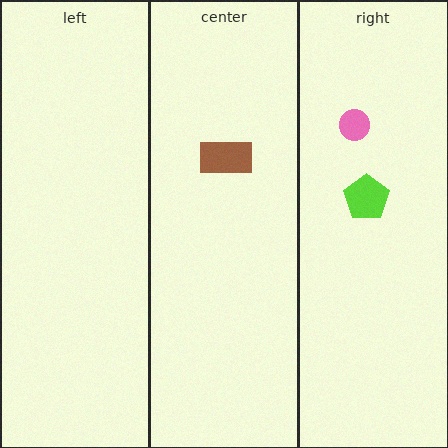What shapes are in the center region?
The brown rectangle.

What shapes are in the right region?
The pink circle, the lime pentagon.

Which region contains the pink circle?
The right region.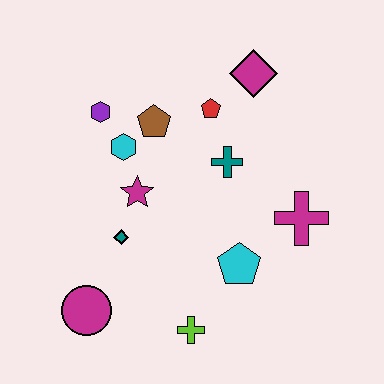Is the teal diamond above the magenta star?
No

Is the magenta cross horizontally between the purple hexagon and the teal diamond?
No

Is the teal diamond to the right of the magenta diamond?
No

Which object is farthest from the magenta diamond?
The magenta circle is farthest from the magenta diamond.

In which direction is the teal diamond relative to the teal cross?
The teal diamond is to the left of the teal cross.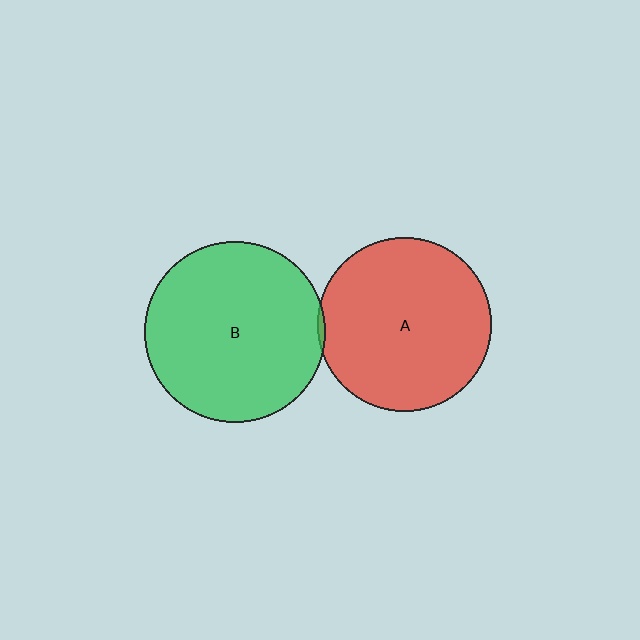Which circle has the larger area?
Circle B (green).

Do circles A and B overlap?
Yes.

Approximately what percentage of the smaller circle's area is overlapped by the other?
Approximately 5%.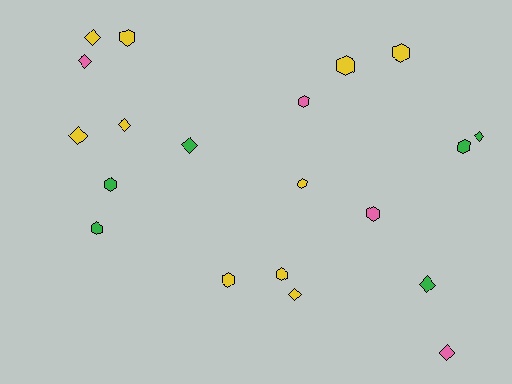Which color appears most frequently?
Yellow, with 10 objects.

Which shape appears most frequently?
Hexagon, with 11 objects.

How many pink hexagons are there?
There are 2 pink hexagons.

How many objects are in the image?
There are 20 objects.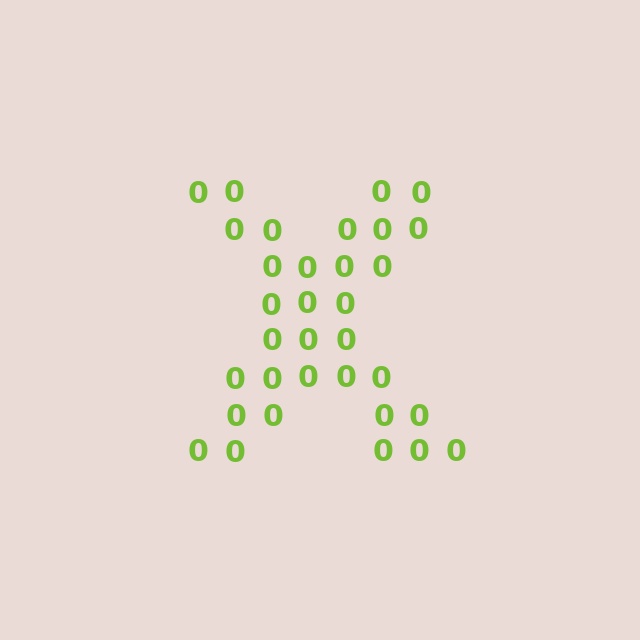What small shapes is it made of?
It is made of small digit 0's.